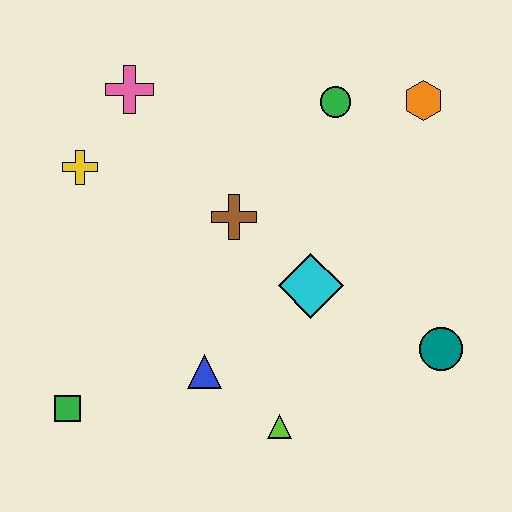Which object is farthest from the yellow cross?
The teal circle is farthest from the yellow cross.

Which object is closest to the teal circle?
The cyan diamond is closest to the teal circle.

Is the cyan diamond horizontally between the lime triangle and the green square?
No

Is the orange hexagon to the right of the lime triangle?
Yes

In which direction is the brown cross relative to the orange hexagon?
The brown cross is to the left of the orange hexagon.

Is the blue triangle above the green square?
Yes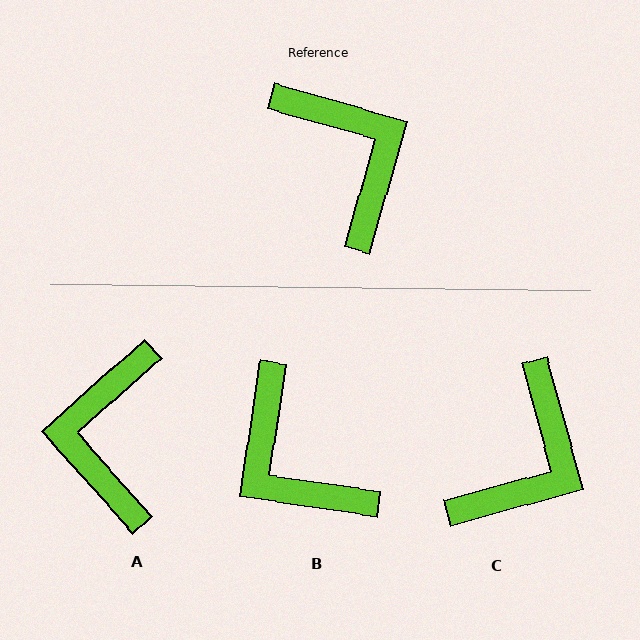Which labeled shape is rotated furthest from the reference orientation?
B, about 173 degrees away.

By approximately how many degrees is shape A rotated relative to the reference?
Approximately 147 degrees counter-clockwise.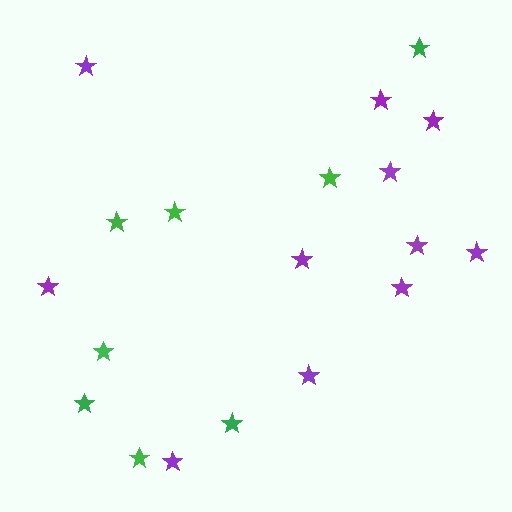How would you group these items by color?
There are 2 groups: one group of purple stars (11) and one group of green stars (8).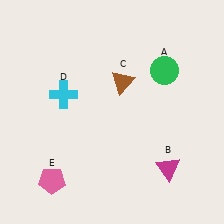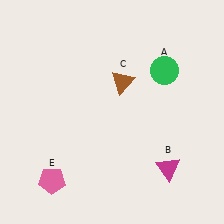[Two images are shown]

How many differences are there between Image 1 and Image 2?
There is 1 difference between the two images.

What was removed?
The cyan cross (D) was removed in Image 2.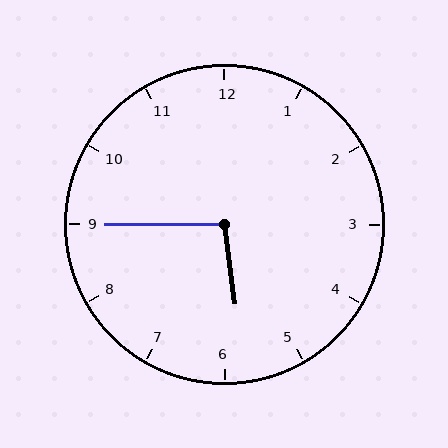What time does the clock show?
5:45.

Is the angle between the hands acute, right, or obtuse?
It is obtuse.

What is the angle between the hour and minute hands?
Approximately 98 degrees.